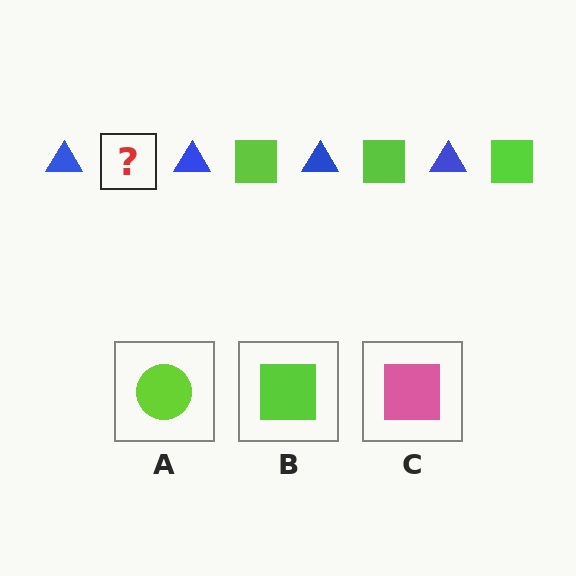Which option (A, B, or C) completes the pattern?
B.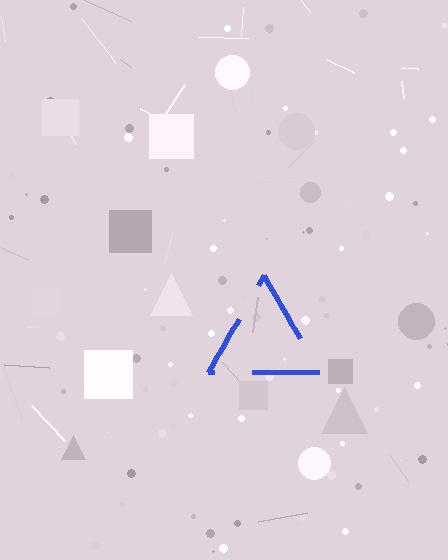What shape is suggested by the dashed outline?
The dashed outline suggests a triangle.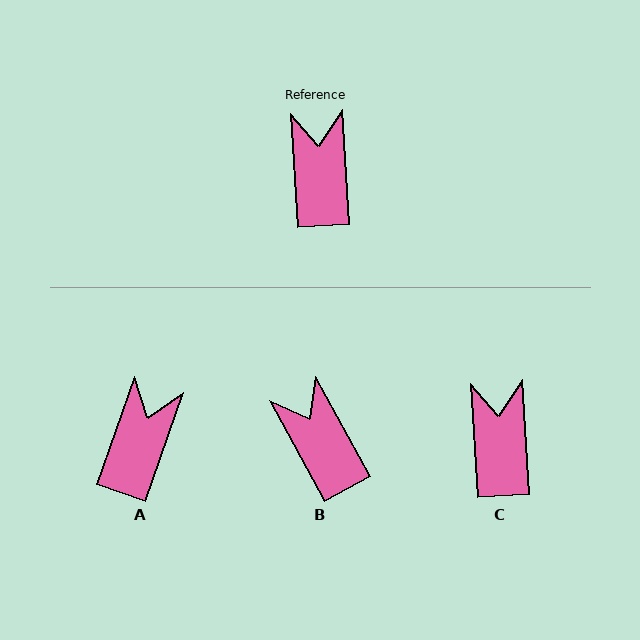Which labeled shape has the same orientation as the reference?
C.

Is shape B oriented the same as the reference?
No, it is off by about 25 degrees.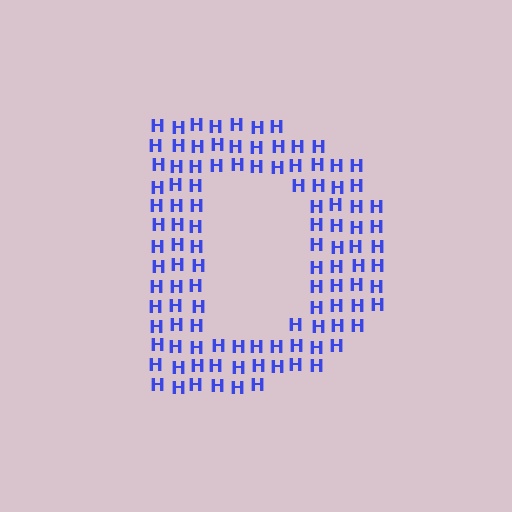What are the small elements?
The small elements are letter H's.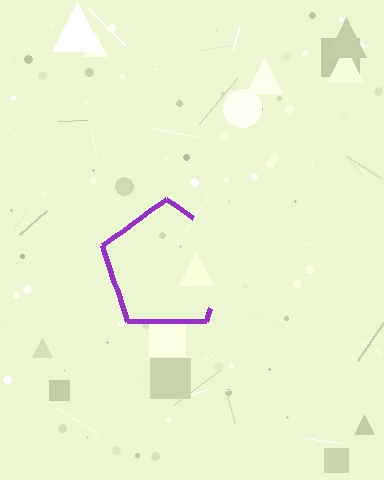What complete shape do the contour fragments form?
The contour fragments form a pentagon.